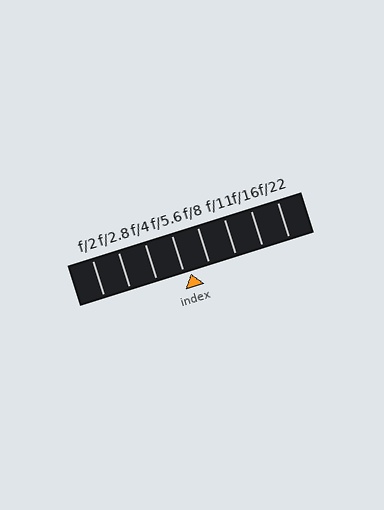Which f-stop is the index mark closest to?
The index mark is closest to f/5.6.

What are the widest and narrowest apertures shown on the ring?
The widest aperture shown is f/2 and the narrowest is f/22.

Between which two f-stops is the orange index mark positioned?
The index mark is between f/5.6 and f/8.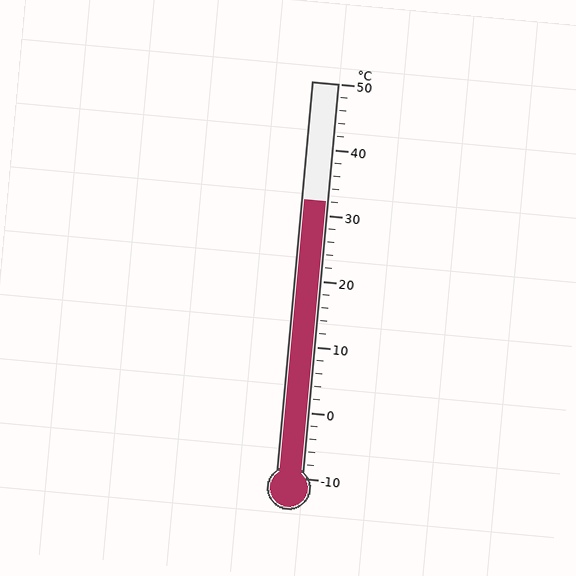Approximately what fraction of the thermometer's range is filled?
The thermometer is filled to approximately 70% of its range.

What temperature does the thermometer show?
The thermometer shows approximately 32°C.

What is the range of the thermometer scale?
The thermometer scale ranges from -10°C to 50°C.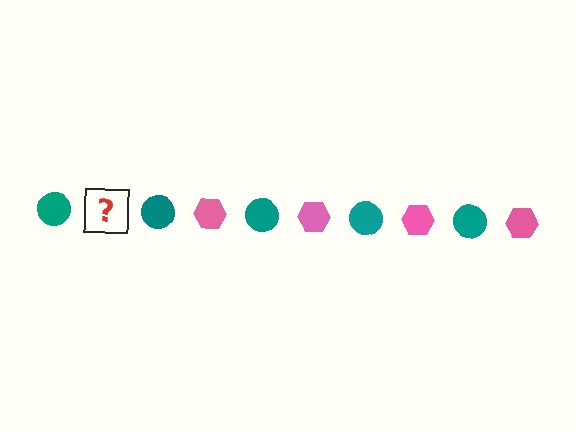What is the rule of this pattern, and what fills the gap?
The rule is that the pattern alternates between teal circle and pink hexagon. The gap should be filled with a pink hexagon.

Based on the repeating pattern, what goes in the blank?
The blank should be a pink hexagon.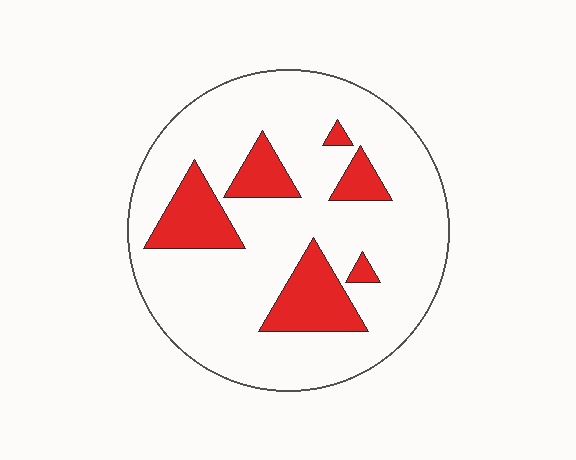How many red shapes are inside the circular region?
6.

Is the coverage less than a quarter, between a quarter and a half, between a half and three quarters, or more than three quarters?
Less than a quarter.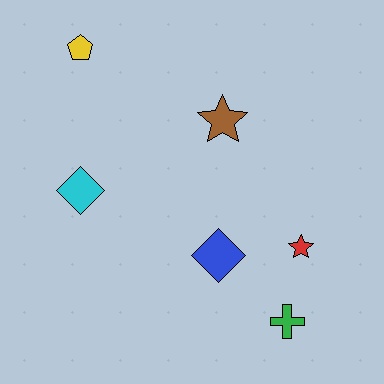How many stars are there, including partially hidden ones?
There are 2 stars.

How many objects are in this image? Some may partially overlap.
There are 6 objects.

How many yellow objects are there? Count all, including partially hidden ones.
There is 1 yellow object.